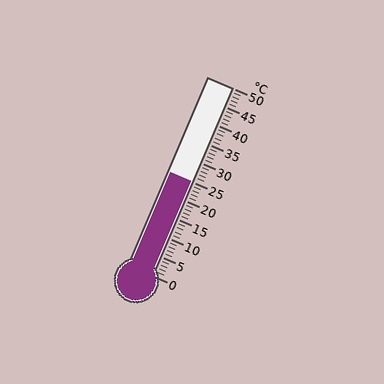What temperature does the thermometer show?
The thermometer shows approximately 25°C.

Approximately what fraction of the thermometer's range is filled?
The thermometer is filled to approximately 50% of its range.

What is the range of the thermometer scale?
The thermometer scale ranges from 0°C to 50°C.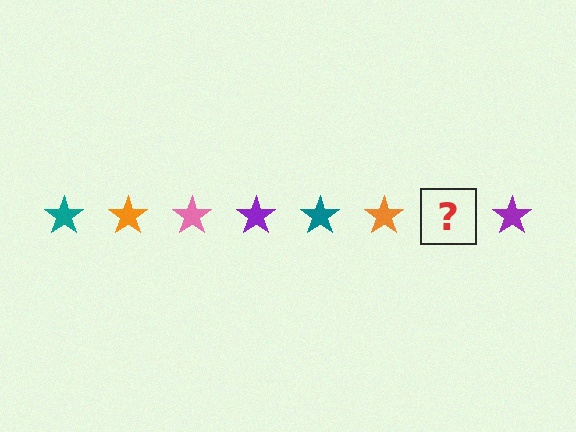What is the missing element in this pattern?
The missing element is a pink star.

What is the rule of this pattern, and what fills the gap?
The rule is that the pattern cycles through teal, orange, pink, purple stars. The gap should be filled with a pink star.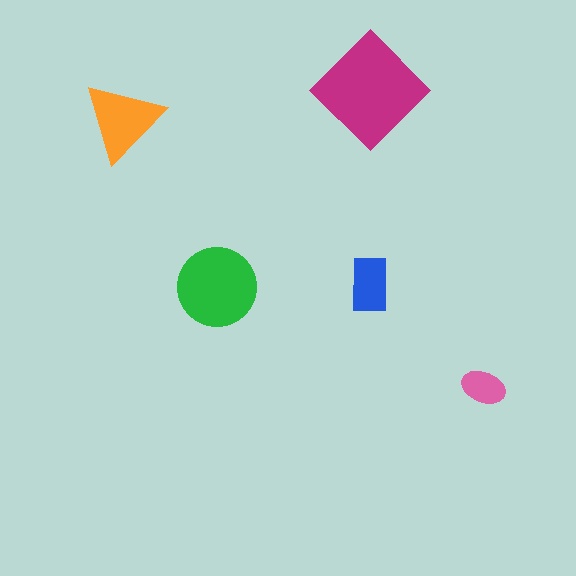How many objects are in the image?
There are 5 objects in the image.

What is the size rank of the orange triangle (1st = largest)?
3rd.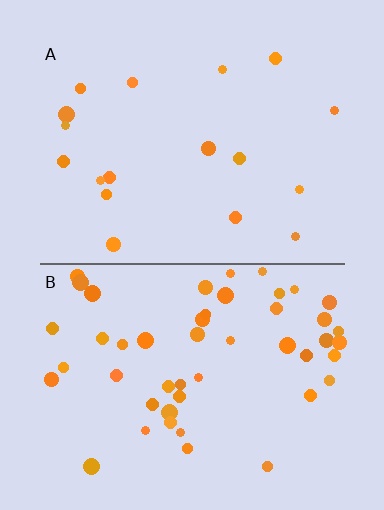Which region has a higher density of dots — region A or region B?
B (the bottom).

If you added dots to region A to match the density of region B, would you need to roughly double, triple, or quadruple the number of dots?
Approximately triple.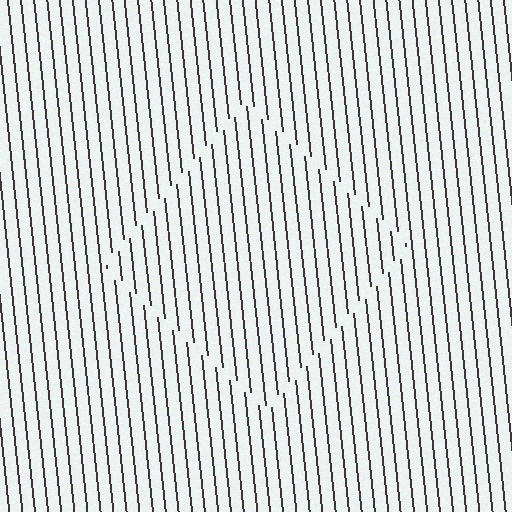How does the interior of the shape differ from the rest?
The interior of the shape contains the same grating, shifted by half a period — the contour is defined by the phase discontinuity where line-ends from the inner and outer gratings abut.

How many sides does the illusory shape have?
4 sides — the line-ends trace a square.